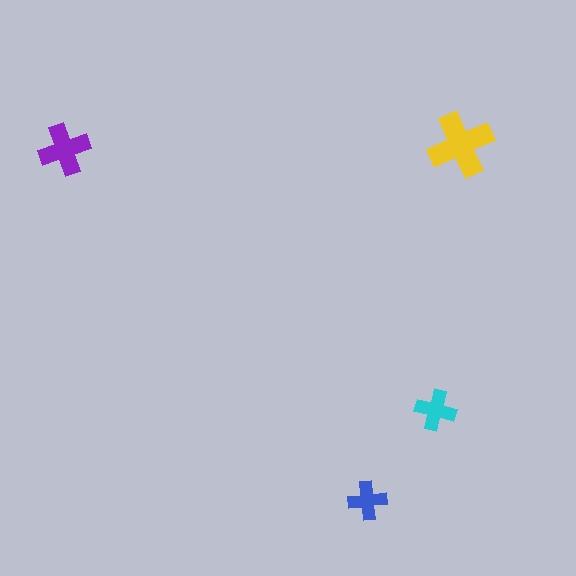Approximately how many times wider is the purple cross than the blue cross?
About 1.5 times wider.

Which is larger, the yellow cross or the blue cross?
The yellow one.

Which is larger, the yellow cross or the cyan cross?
The yellow one.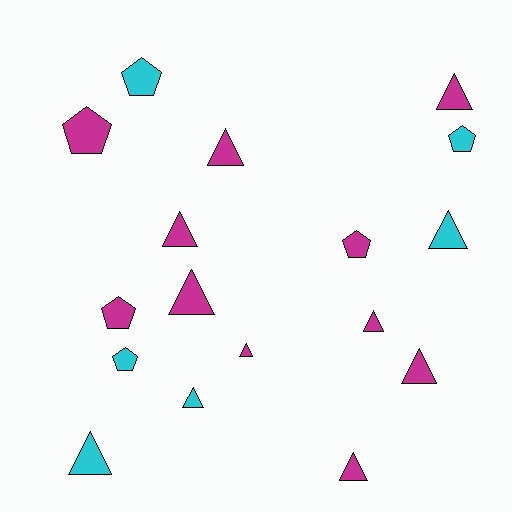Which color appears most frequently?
Magenta, with 11 objects.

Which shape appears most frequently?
Triangle, with 11 objects.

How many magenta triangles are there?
There are 8 magenta triangles.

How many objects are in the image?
There are 17 objects.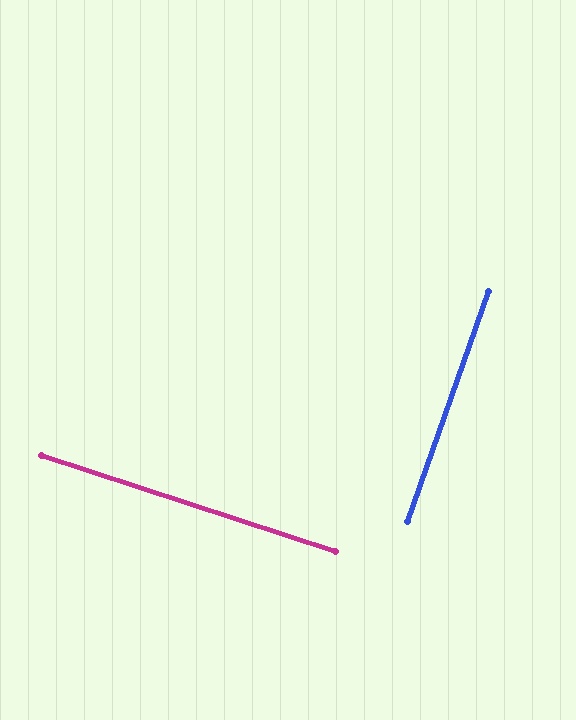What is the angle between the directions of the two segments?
Approximately 89 degrees.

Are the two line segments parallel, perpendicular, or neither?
Perpendicular — they meet at approximately 89°.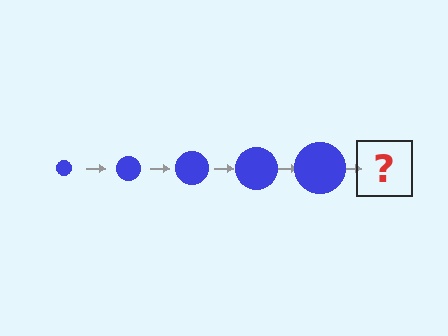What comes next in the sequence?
The next element should be a blue circle, larger than the previous one.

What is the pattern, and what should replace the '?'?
The pattern is that the circle gets progressively larger each step. The '?' should be a blue circle, larger than the previous one.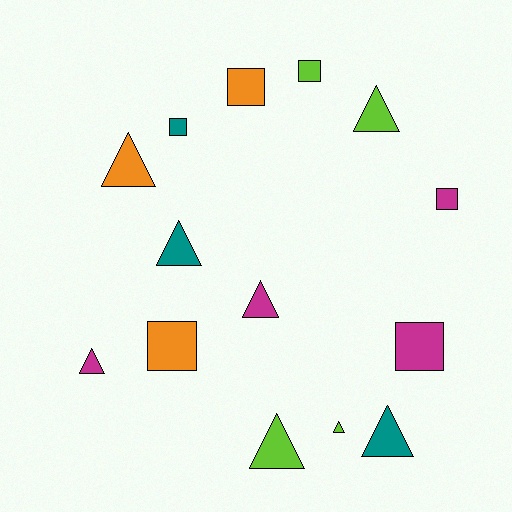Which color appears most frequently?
Lime, with 4 objects.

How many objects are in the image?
There are 14 objects.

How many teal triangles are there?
There are 2 teal triangles.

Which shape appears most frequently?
Triangle, with 8 objects.